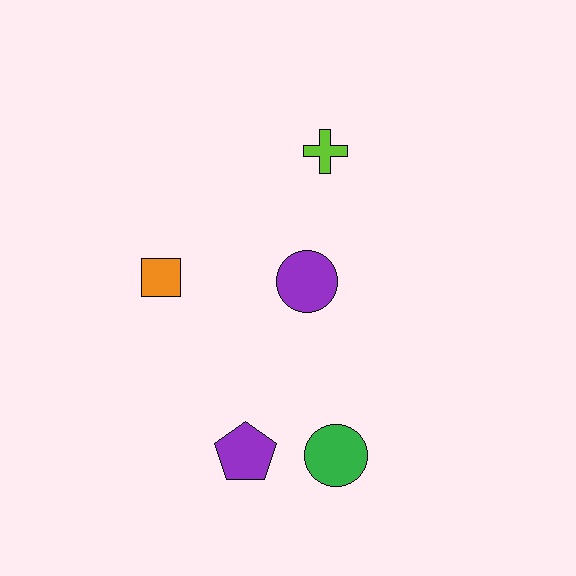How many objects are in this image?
There are 5 objects.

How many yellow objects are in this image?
There are no yellow objects.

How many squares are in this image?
There is 1 square.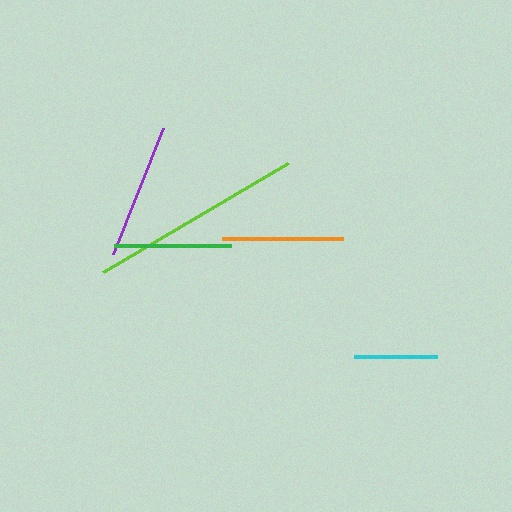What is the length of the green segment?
The green segment is approximately 117 pixels long.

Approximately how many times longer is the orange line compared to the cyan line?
The orange line is approximately 1.5 times the length of the cyan line.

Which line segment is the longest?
The lime line is the longest at approximately 215 pixels.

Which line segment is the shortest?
The cyan line is the shortest at approximately 83 pixels.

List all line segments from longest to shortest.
From longest to shortest: lime, purple, orange, green, cyan.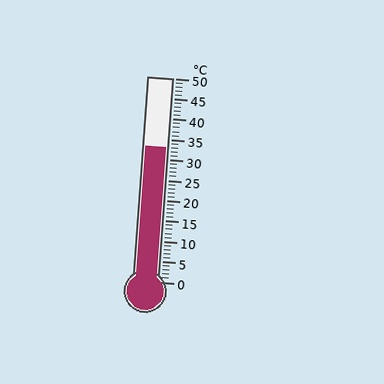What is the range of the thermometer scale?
The thermometer scale ranges from 0°C to 50°C.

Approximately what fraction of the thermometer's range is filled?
The thermometer is filled to approximately 65% of its range.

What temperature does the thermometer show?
The thermometer shows approximately 33°C.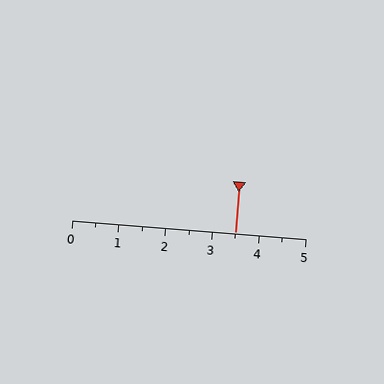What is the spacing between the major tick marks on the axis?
The major ticks are spaced 1 apart.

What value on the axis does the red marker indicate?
The marker indicates approximately 3.5.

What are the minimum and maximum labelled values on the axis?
The axis runs from 0 to 5.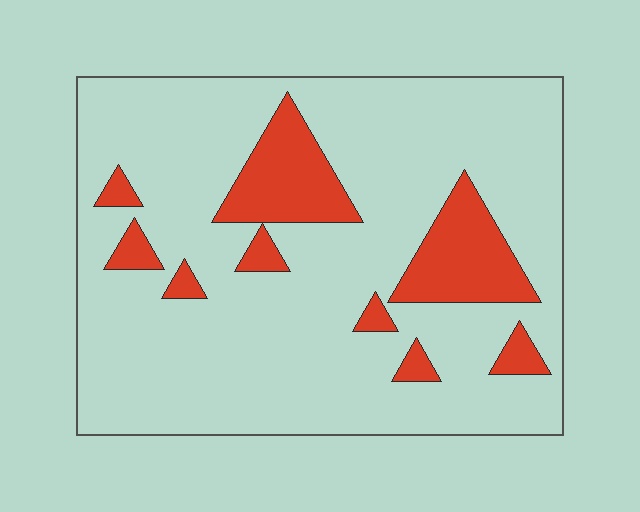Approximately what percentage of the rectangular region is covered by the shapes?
Approximately 15%.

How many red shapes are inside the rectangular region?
9.